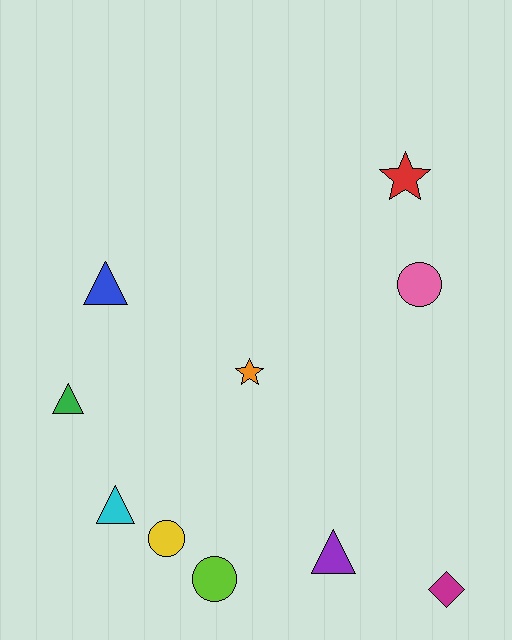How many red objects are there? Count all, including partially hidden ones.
There is 1 red object.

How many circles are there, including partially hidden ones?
There are 3 circles.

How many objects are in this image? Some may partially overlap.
There are 10 objects.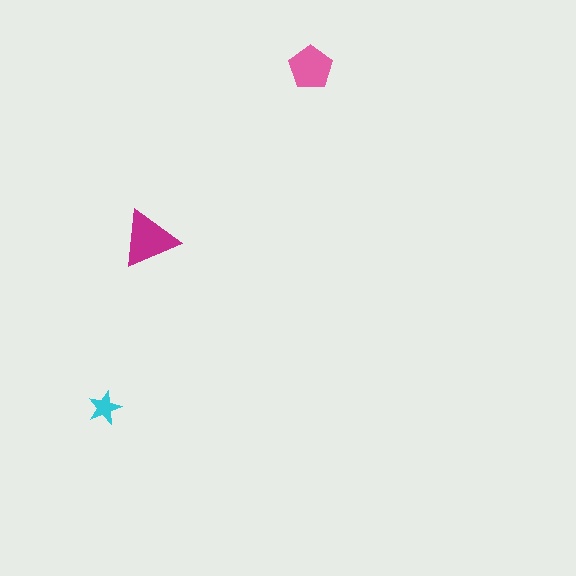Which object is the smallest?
The cyan star.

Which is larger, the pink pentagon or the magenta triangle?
The magenta triangle.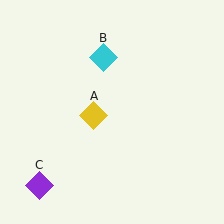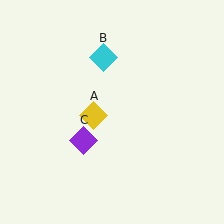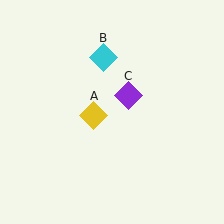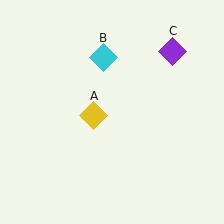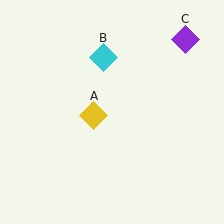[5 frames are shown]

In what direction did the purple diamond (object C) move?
The purple diamond (object C) moved up and to the right.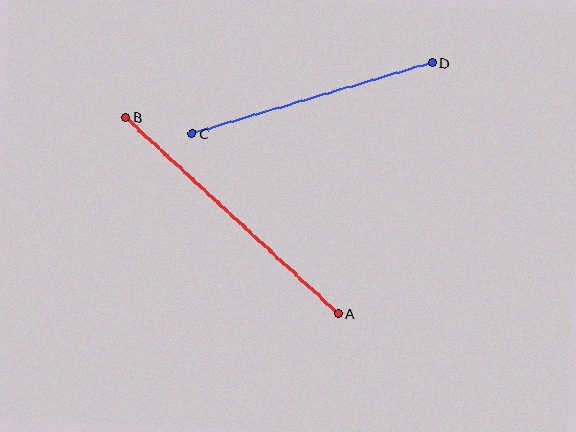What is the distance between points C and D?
The distance is approximately 250 pixels.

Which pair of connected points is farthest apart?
Points A and B are farthest apart.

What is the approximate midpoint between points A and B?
The midpoint is at approximately (232, 215) pixels.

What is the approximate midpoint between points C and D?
The midpoint is at approximately (312, 98) pixels.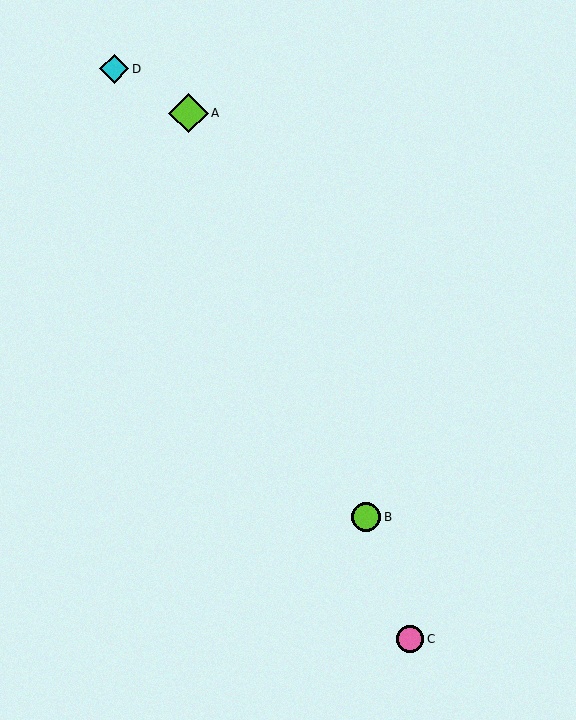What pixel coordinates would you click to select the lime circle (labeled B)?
Click at (366, 517) to select the lime circle B.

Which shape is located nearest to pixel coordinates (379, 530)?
The lime circle (labeled B) at (366, 517) is nearest to that location.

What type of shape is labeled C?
Shape C is a pink circle.